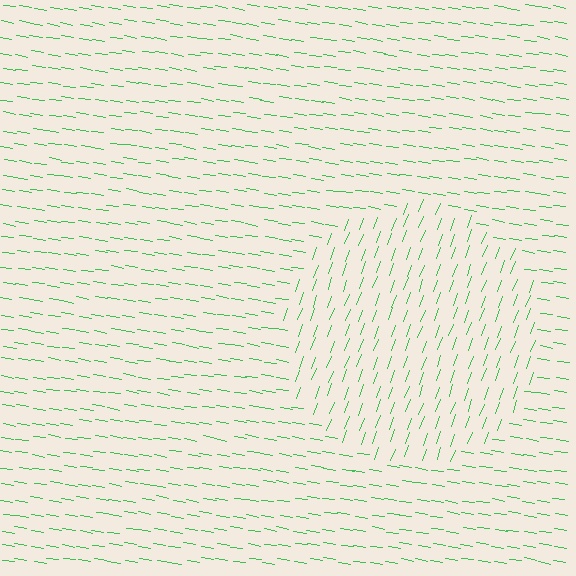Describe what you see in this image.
The image is filled with small green line segments. A circle region in the image has lines oriented differently from the surrounding lines, creating a visible texture boundary.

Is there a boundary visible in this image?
Yes, there is a texture boundary formed by a change in line orientation.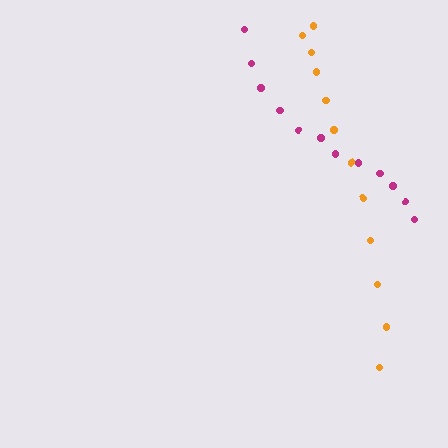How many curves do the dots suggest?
There are 2 distinct paths.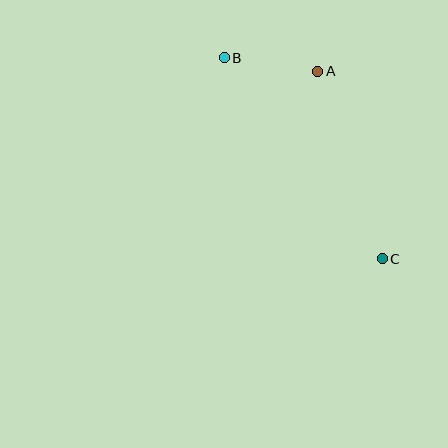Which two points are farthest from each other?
Points B and C are farthest from each other.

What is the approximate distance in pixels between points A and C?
The distance between A and C is approximately 198 pixels.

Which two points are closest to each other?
Points A and B are closest to each other.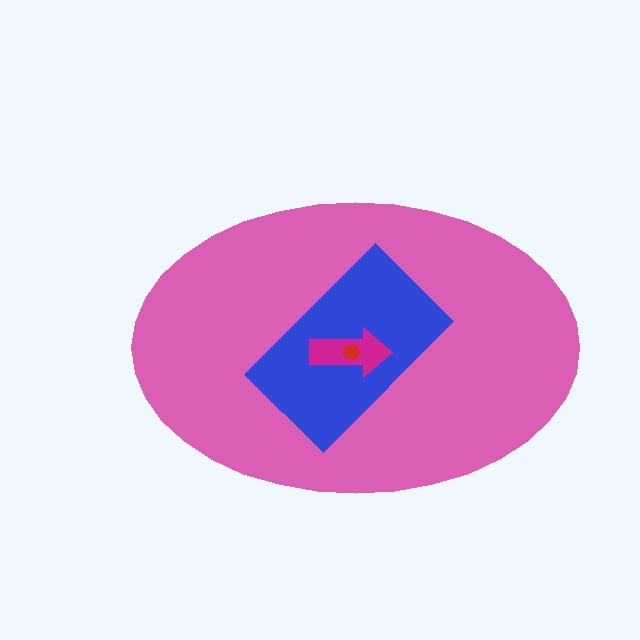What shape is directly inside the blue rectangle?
The magenta arrow.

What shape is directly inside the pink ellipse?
The blue rectangle.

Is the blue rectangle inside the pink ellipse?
Yes.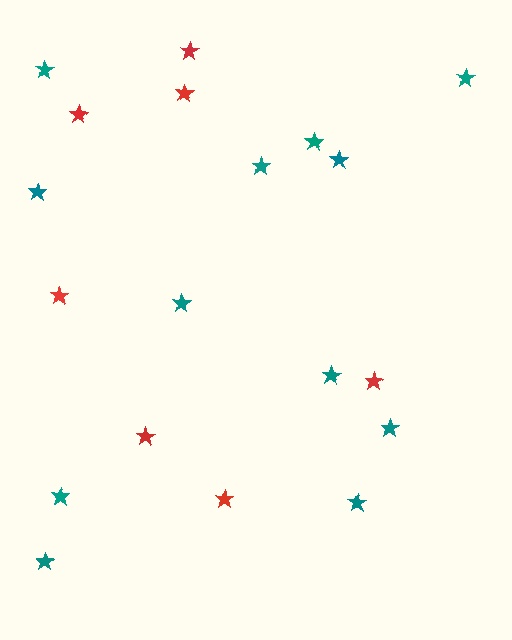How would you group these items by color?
There are 2 groups: one group of red stars (7) and one group of teal stars (12).